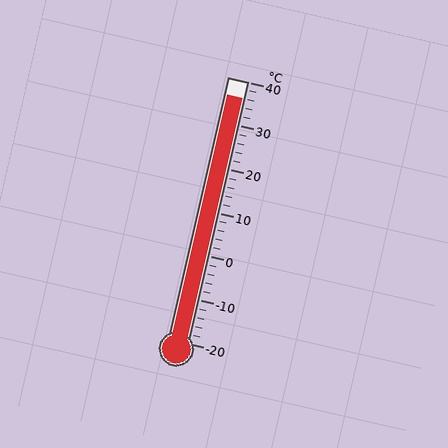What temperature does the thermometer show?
The thermometer shows approximately 36°C.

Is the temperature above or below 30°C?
The temperature is above 30°C.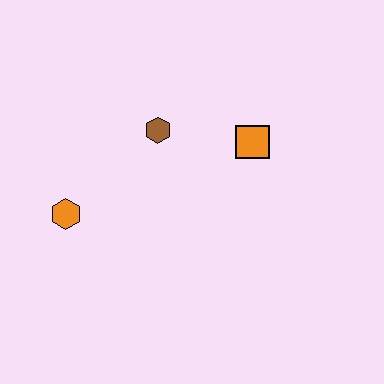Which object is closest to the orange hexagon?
The brown hexagon is closest to the orange hexagon.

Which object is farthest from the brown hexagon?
The orange hexagon is farthest from the brown hexagon.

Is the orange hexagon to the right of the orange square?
No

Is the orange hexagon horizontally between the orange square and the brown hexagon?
No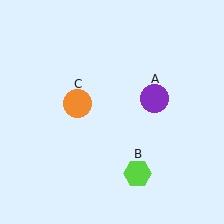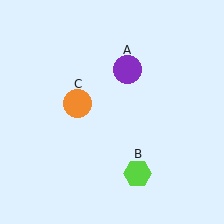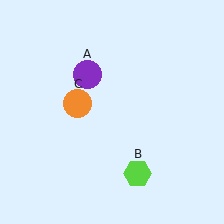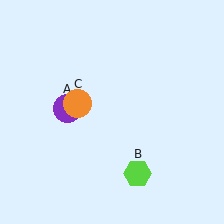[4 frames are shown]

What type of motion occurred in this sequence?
The purple circle (object A) rotated counterclockwise around the center of the scene.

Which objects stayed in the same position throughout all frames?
Lime hexagon (object B) and orange circle (object C) remained stationary.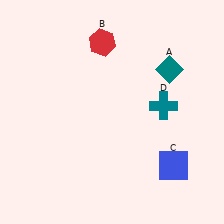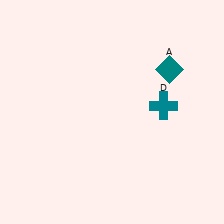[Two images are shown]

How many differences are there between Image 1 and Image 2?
There are 2 differences between the two images.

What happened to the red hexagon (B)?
The red hexagon (B) was removed in Image 2. It was in the top-left area of Image 1.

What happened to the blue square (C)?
The blue square (C) was removed in Image 2. It was in the bottom-right area of Image 1.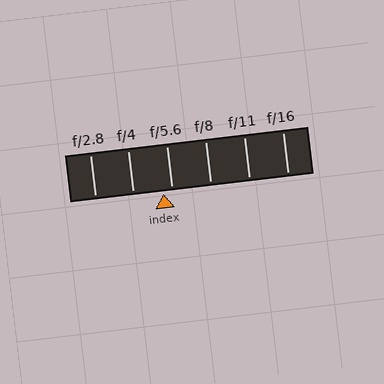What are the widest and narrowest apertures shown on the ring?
The widest aperture shown is f/2.8 and the narrowest is f/16.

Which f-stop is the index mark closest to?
The index mark is closest to f/5.6.